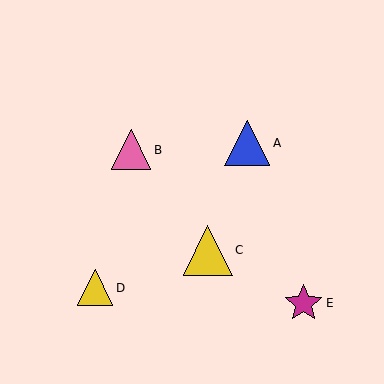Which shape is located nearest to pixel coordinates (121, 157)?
The pink triangle (labeled B) at (131, 150) is nearest to that location.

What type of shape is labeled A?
Shape A is a blue triangle.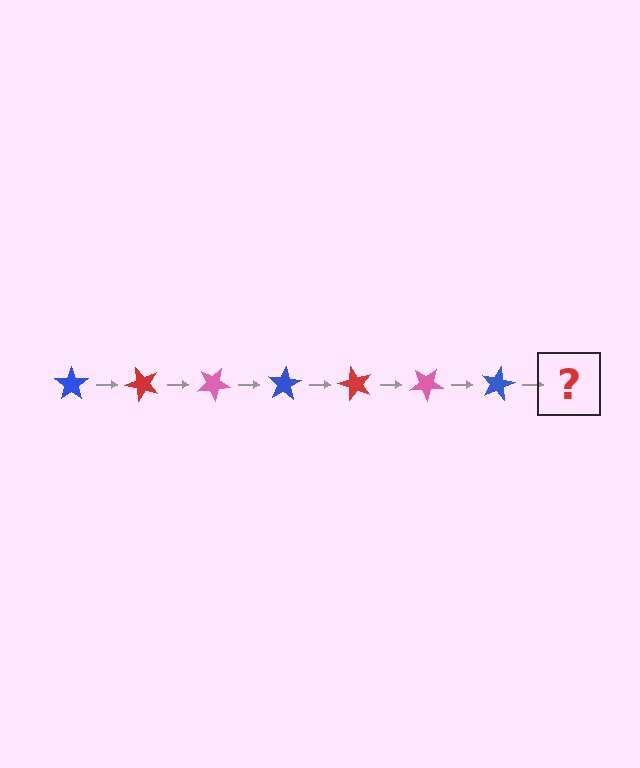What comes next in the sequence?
The next element should be a red star, rotated 350 degrees from the start.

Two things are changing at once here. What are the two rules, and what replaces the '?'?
The two rules are that it rotates 50 degrees each step and the color cycles through blue, red, and pink. The '?' should be a red star, rotated 350 degrees from the start.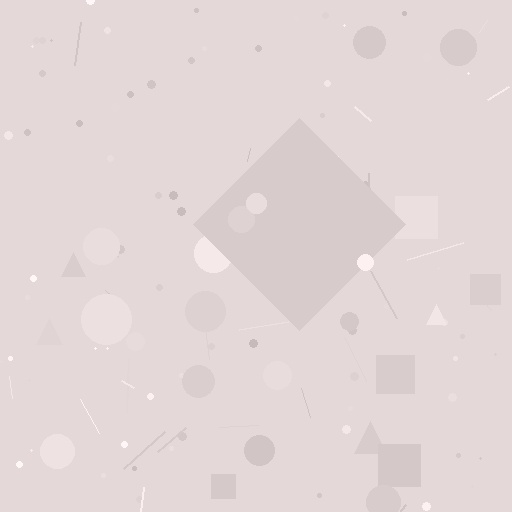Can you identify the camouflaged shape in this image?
The camouflaged shape is a diamond.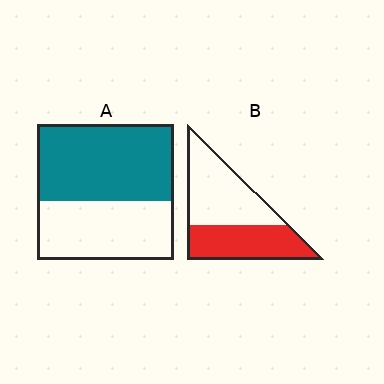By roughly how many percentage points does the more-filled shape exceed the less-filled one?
By roughly 10 percentage points (A over B).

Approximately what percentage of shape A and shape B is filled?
A is approximately 55% and B is approximately 45%.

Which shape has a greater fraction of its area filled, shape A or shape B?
Shape A.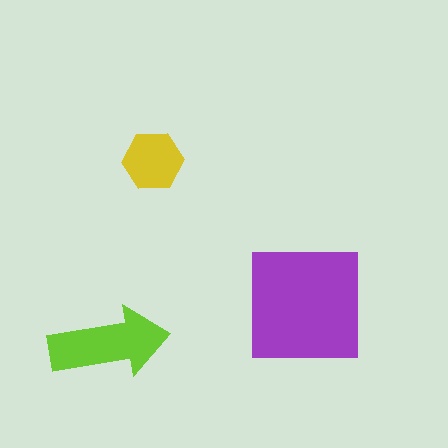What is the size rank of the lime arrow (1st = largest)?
2nd.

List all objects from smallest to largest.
The yellow hexagon, the lime arrow, the purple square.